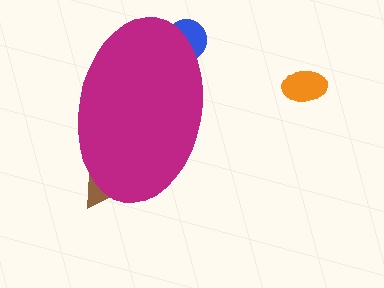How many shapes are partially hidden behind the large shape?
2 shapes are partially hidden.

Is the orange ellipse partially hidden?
No, the orange ellipse is fully visible.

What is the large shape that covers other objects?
A magenta ellipse.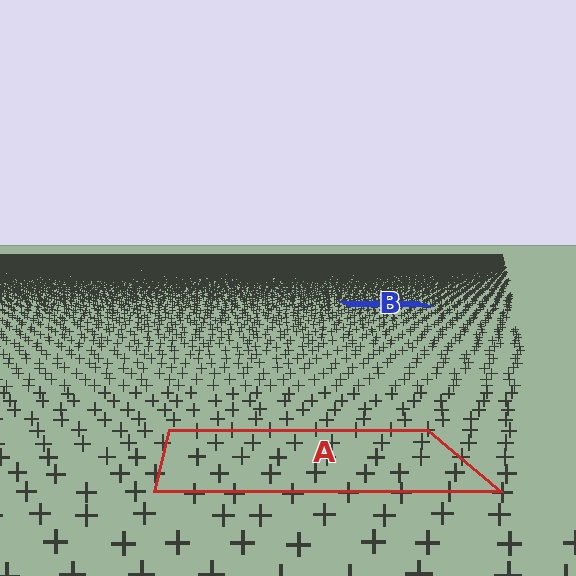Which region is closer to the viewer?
Region A is closer. The texture elements there are larger and more spread out.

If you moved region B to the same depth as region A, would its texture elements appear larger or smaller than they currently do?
They would appear larger. At a closer depth, the same texture elements are projected at a bigger on-screen size.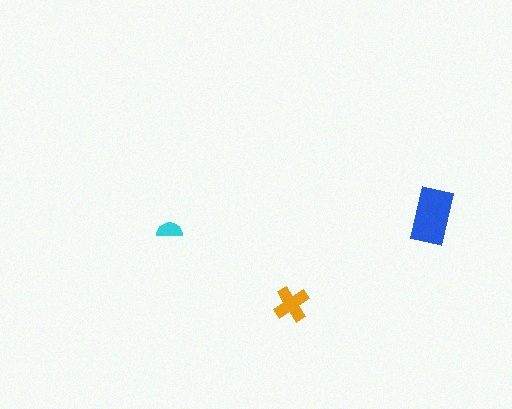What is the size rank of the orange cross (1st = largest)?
2nd.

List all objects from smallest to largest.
The cyan semicircle, the orange cross, the blue rectangle.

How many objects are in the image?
There are 3 objects in the image.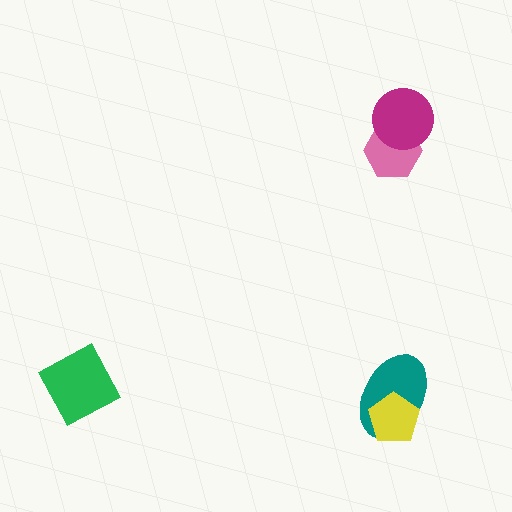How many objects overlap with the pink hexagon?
1 object overlaps with the pink hexagon.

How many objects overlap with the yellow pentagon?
1 object overlaps with the yellow pentagon.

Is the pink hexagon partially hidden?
Yes, it is partially covered by another shape.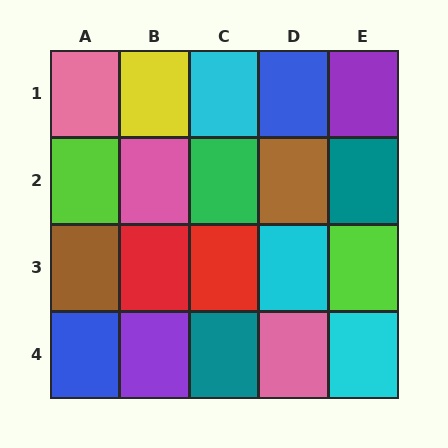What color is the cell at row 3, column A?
Brown.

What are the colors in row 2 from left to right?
Lime, pink, green, brown, teal.